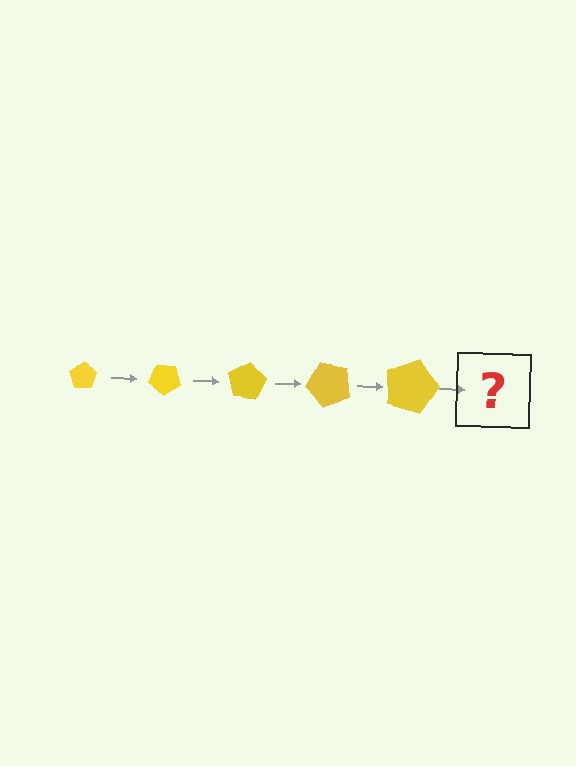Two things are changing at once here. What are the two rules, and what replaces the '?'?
The two rules are that the pentagon grows larger each step and it rotates 40 degrees each step. The '?' should be a pentagon, larger than the previous one and rotated 200 degrees from the start.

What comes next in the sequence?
The next element should be a pentagon, larger than the previous one and rotated 200 degrees from the start.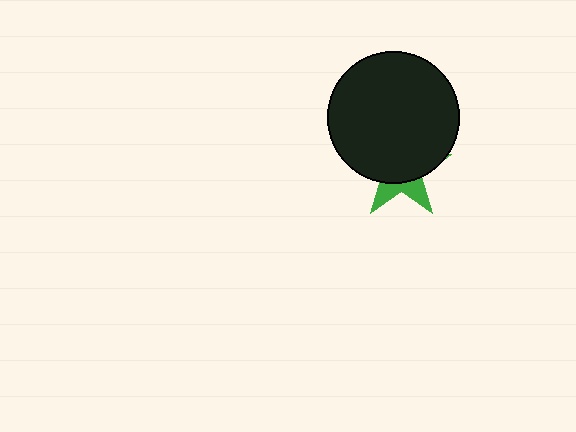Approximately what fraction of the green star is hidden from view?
Roughly 70% of the green star is hidden behind the black circle.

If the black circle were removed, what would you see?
You would see the complete green star.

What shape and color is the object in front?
The object in front is a black circle.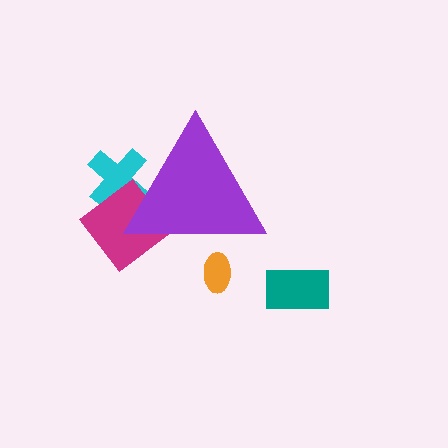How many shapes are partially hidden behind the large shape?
3 shapes are partially hidden.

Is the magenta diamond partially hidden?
Yes, the magenta diamond is partially hidden behind the purple triangle.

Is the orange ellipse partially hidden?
Yes, the orange ellipse is partially hidden behind the purple triangle.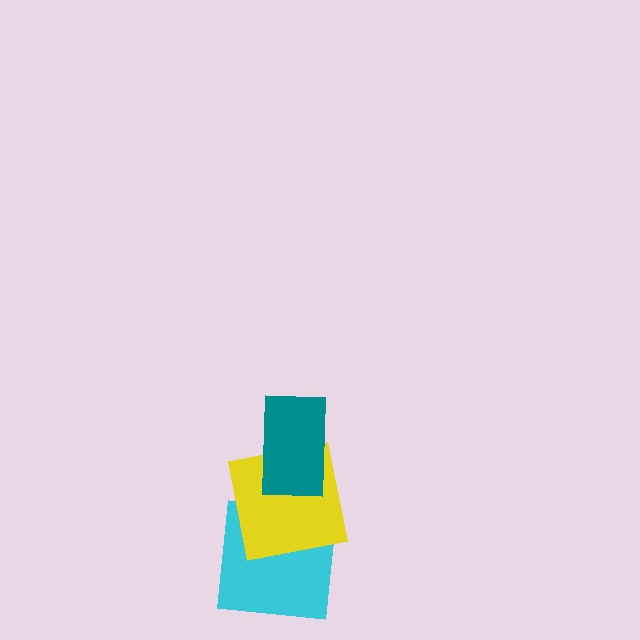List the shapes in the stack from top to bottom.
From top to bottom: the teal rectangle, the yellow square, the cyan square.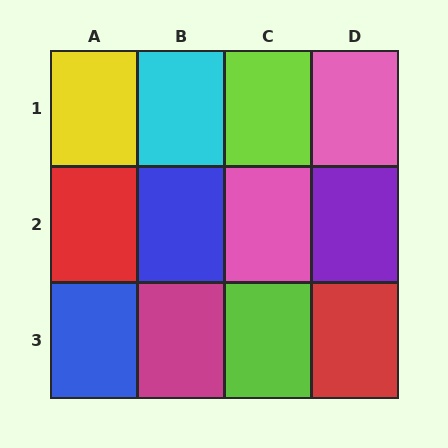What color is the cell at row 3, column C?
Lime.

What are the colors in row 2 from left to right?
Red, blue, pink, purple.